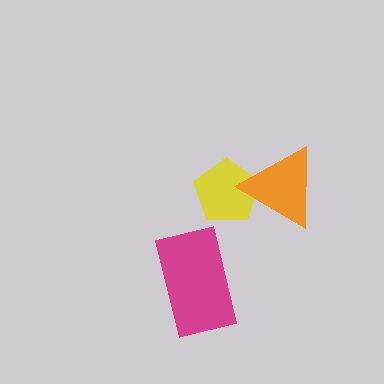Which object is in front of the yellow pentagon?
The orange triangle is in front of the yellow pentagon.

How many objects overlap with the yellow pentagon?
1 object overlaps with the yellow pentagon.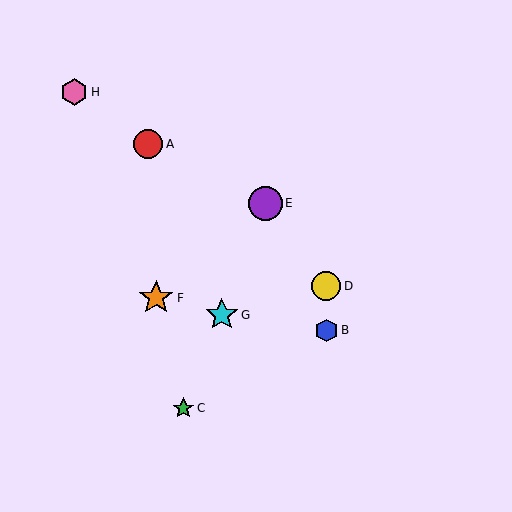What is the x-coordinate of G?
Object G is at x≈222.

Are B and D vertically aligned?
Yes, both are at x≈326.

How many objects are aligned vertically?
2 objects (B, D) are aligned vertically.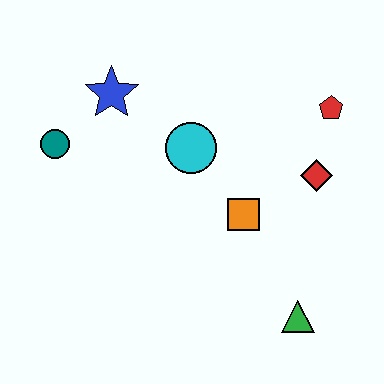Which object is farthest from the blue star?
The green triangle is farthest from the blue star.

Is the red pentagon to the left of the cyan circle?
No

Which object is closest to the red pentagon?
The red diamond is closest to the red pentagon.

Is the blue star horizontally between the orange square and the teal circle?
Yes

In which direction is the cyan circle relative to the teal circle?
The cyan circle is to the right of the teal circle.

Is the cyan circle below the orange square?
No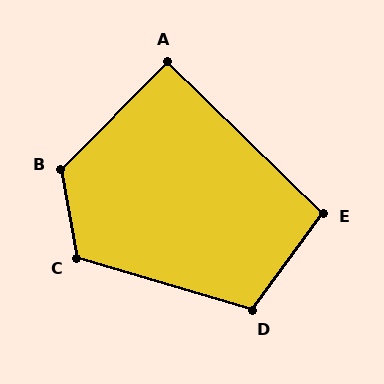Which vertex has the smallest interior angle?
A, at approximately 90 degrees.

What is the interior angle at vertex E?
Approximately 98 degrees (obtuse).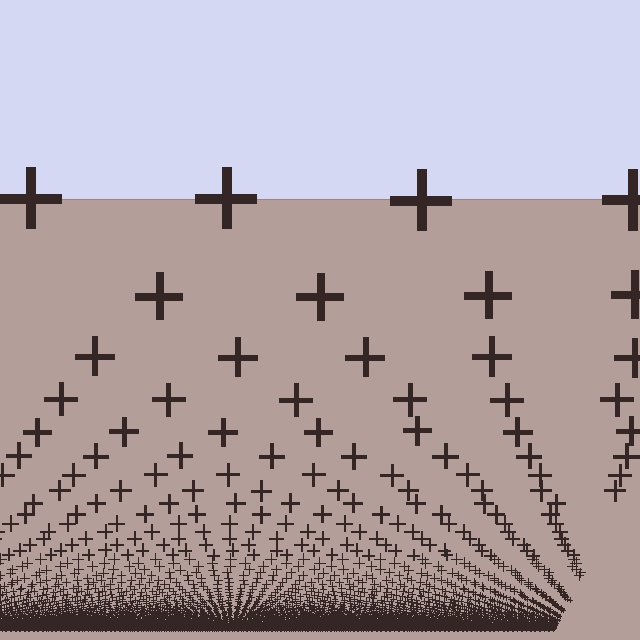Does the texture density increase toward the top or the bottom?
Density increases toward the bottom.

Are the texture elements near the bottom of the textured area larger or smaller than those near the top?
Smaller. The gradient is inverted — elements near the bottom are smaller and denser.